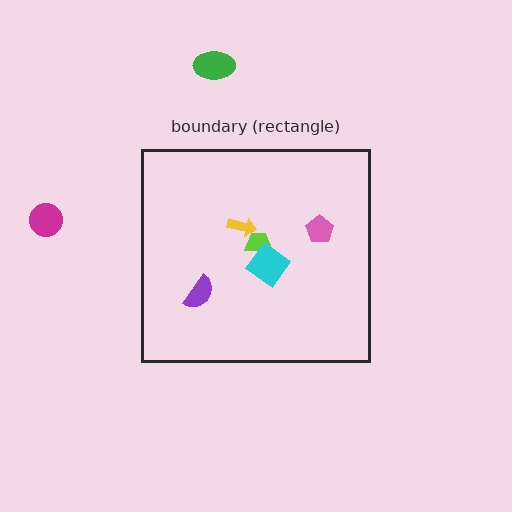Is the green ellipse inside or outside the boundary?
Outside.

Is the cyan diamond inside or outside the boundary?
Inside.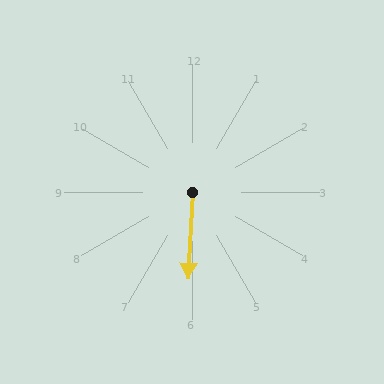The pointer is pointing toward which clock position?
Roughly 6 o'clock.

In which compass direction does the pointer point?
South.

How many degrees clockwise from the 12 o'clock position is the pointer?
Approximately 183 degrees.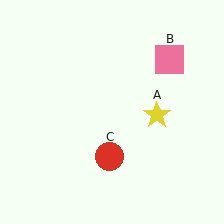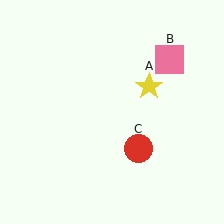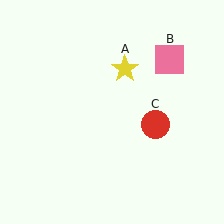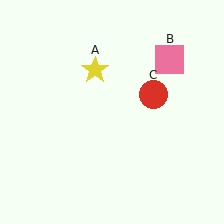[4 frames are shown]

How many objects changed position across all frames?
2 objects changed position: yellow star (object A), red circle (object C).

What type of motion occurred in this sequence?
The yellow star (object A), red circle (object C) rotated counterclockwise around the center of the scene.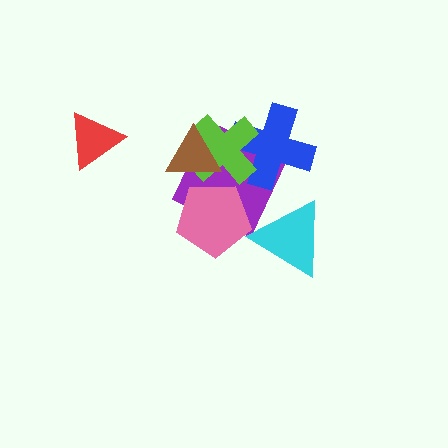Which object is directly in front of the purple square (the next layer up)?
The blue cross is directly in front of the purple square.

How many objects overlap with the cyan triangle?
0 objects overlap with the cyan triangle.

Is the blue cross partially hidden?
Yes, it is partially covered by another shape.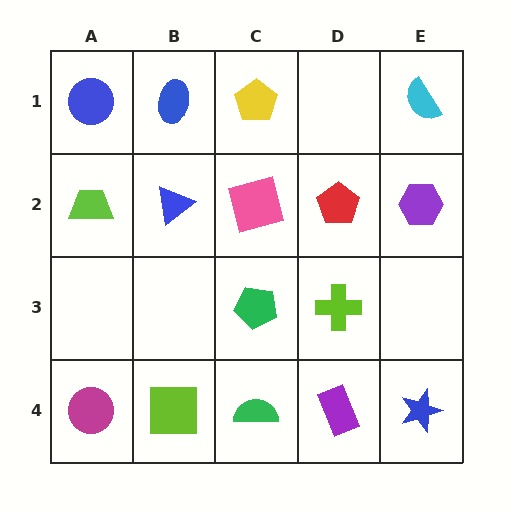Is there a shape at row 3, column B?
No, that cell is empty.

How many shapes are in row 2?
5 shapes.